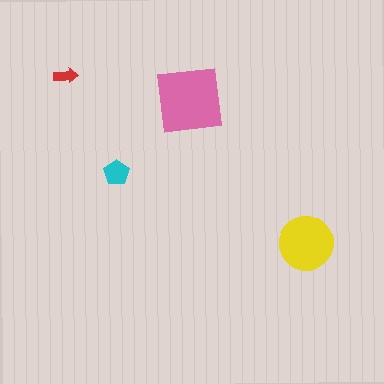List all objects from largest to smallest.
The pink square, the yellow circle, the cyan pentagon, the red arrow.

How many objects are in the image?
There are 4 objects in the image.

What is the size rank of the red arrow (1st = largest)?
4th.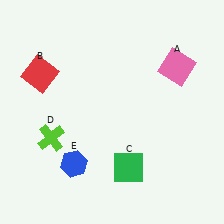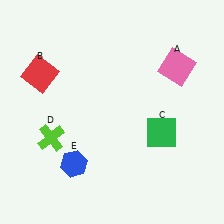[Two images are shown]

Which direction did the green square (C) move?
The green square (C) moved up.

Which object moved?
The green square (C) moved up.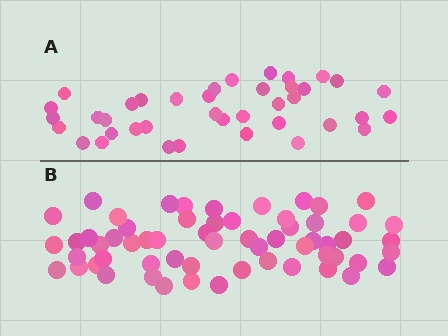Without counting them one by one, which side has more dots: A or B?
Region B (the bottom region) has more dots.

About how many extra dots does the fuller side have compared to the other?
Region B has approximately 20 more dots than region A.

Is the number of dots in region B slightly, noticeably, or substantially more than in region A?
Region B has substantially more. The ratio is roughly 1.5 to 1.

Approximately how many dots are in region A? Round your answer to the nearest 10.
About 40 dots. (The exact count is 39, which rounds to 40.)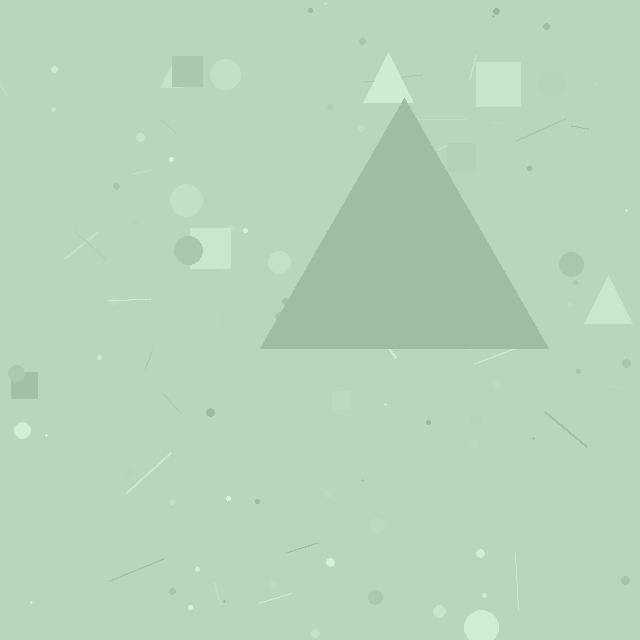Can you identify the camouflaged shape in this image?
The camouflaged shape is a triangle.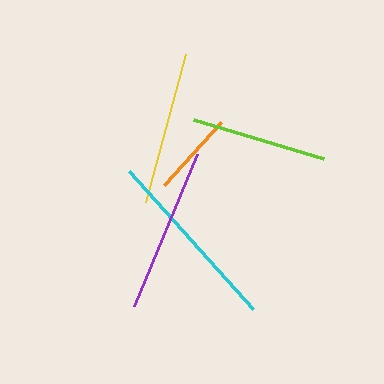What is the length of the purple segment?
The purple segment is approximately 164 pixels long.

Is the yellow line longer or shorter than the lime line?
The yellow line is longer than the lime line.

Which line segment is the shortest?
The orange line is the shortest at approximately 85 pixels.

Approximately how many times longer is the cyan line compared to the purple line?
The cyan line is approximately 1.1 times the length of the purple line.